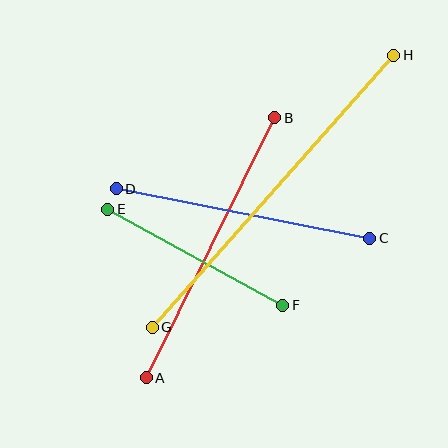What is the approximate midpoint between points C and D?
The midpoint is at approximately (243, 213) pixels.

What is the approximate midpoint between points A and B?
The midpoint is at approximately (210, 248) pixels.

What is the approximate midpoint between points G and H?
The midpoint is at approximately (273, 191) pixels.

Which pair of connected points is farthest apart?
Points G and H are farthest apart.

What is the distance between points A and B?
The distance is approximately 290 pixels.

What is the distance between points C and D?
The distance is approximately 258 pixels.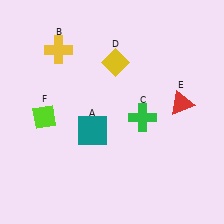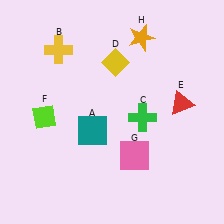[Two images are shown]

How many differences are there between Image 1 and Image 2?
There are 2 differences between the two images.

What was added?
A pink square (G), an orange star (H) were added in Image 2.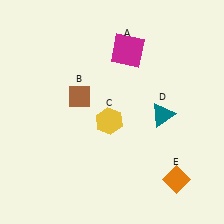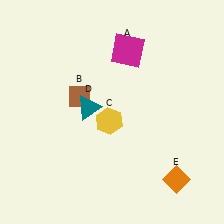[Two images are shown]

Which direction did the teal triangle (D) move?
The teal triangle (D) moved left.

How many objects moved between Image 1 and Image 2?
1 object moved between the two images.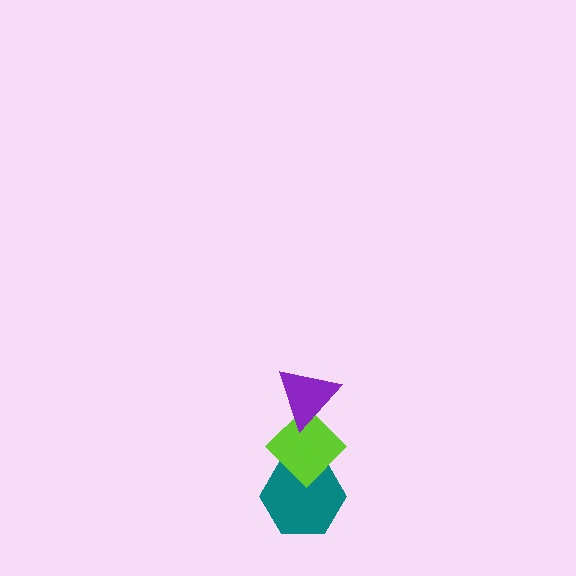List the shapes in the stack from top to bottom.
From top to bottom: the purple triangle, the lime diamond, the teal hexagon.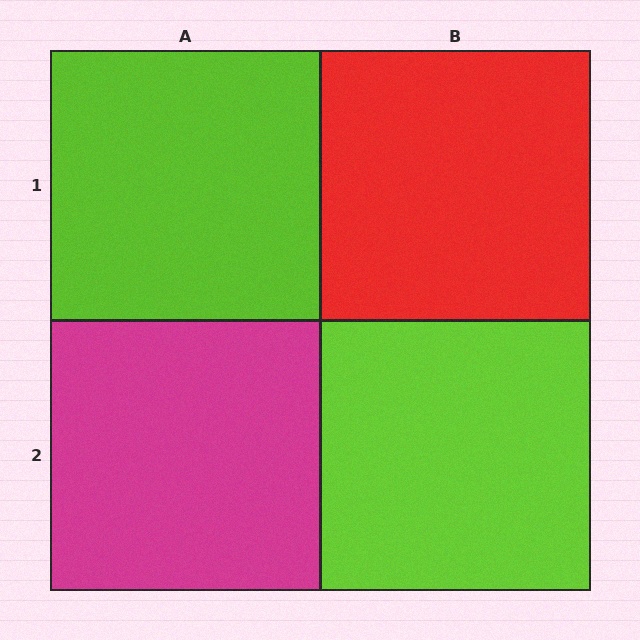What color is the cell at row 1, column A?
Lime.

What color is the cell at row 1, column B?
Red.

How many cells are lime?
2 cells are lime.